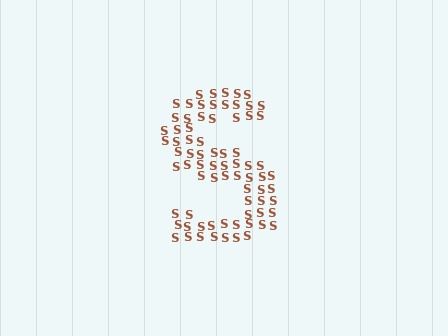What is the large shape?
The large shape is the letter S.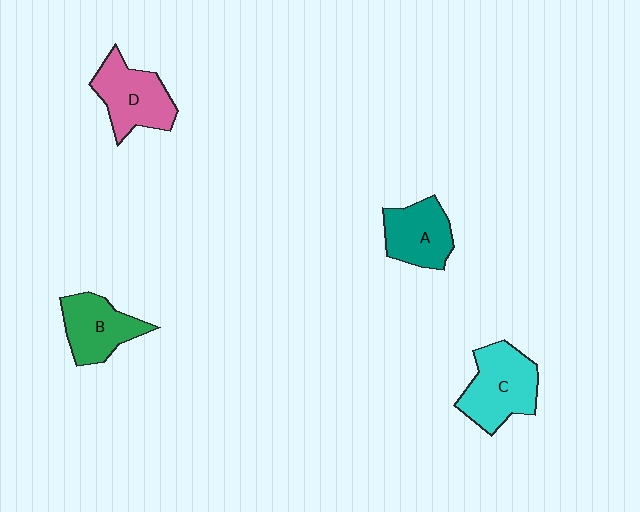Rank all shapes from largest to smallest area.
From largest to smallest: C (cyan), D (pink), B (green), A (teal).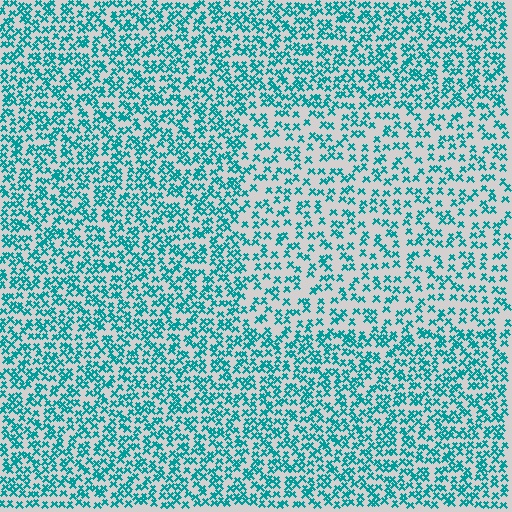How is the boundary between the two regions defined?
The boundary is defined by a change in element density (approximately 1.7x ratio). All elements are the same color, size, and shape.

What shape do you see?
I see a rectangle.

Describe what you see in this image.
The image contains small teal elements arranged at two different densities. A rectangle-shaped region is visible where the elements are less densely packed than the surrounding area.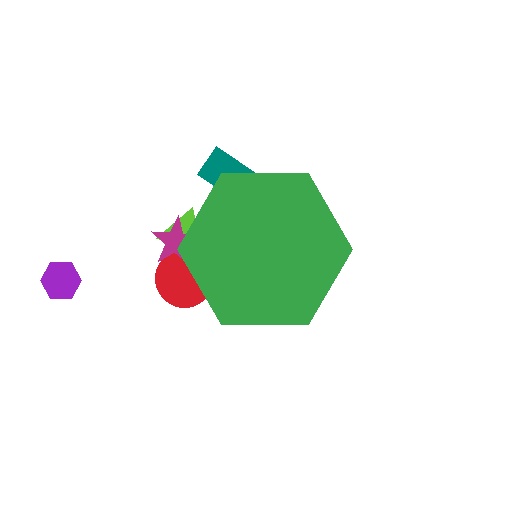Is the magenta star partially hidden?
Yes, the magenta star is partially hidden behind the green hexagon.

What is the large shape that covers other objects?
A green hexagon.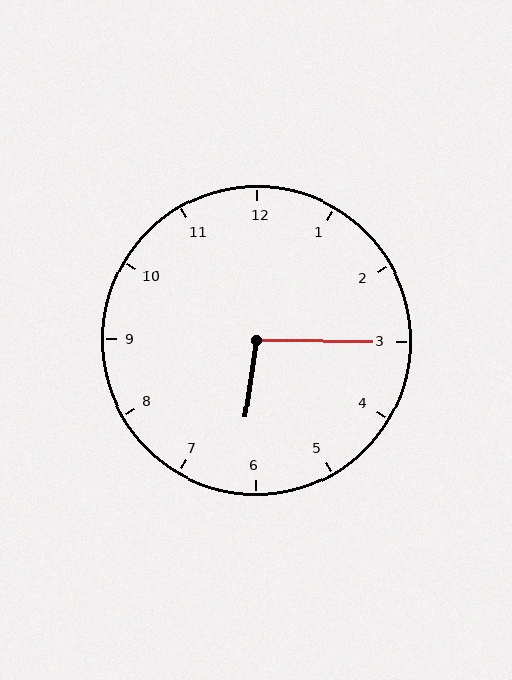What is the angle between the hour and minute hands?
Approximately 98 degrees.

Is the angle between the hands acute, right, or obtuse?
It is obtuse.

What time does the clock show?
6:15.